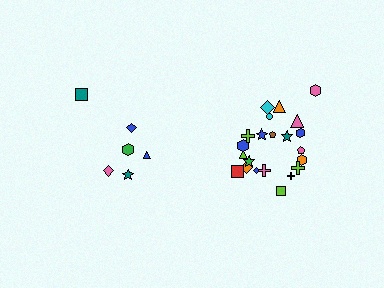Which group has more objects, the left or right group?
The right group.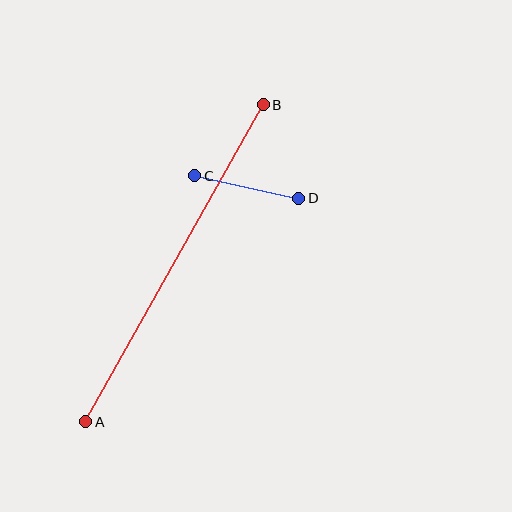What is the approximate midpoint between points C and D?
The midpoint is at approximately (247, 187) pixels.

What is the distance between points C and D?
The distance is approximately 106 pixels.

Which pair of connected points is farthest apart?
Points A and B are farthest apart.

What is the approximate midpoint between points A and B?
The midpoint is at approximately (175, 263) pixels.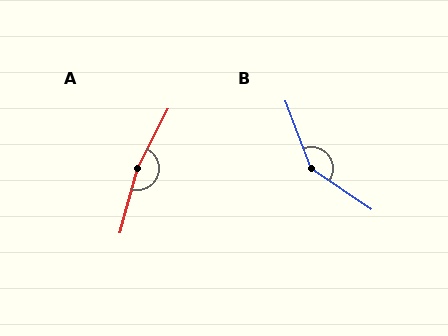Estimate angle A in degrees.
Approximately 169 degrees.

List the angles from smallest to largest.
B (145°), A (169°).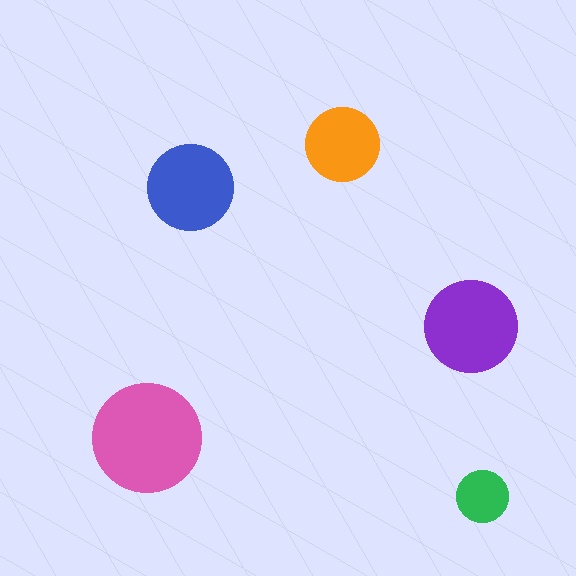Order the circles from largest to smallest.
the pink one, the purple one, the blue one, the orange one, the green one.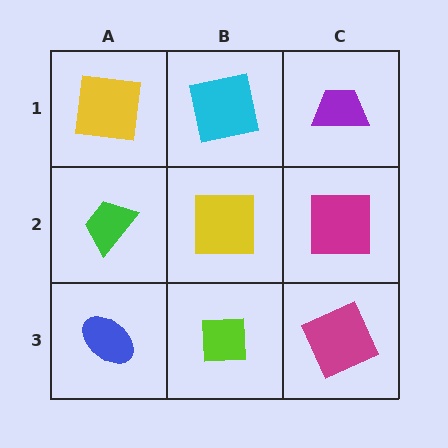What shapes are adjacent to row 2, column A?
A yellow square (row 1, column A), a blue ellipse (row 3, column A), a yellow square (row 2, column B).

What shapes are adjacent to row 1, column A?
A green trapezoid (row 2, column A), a cyan square (row 1, column B).